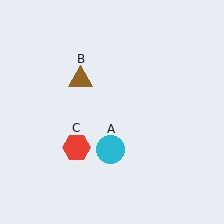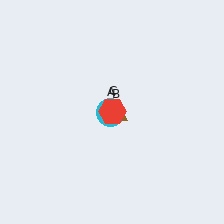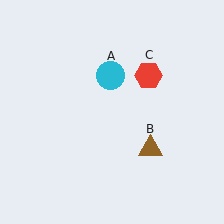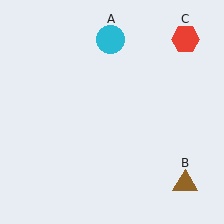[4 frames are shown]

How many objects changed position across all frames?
3 objects changed position: cyan circle (object A), brown triangle (object B), red hexagon (object C).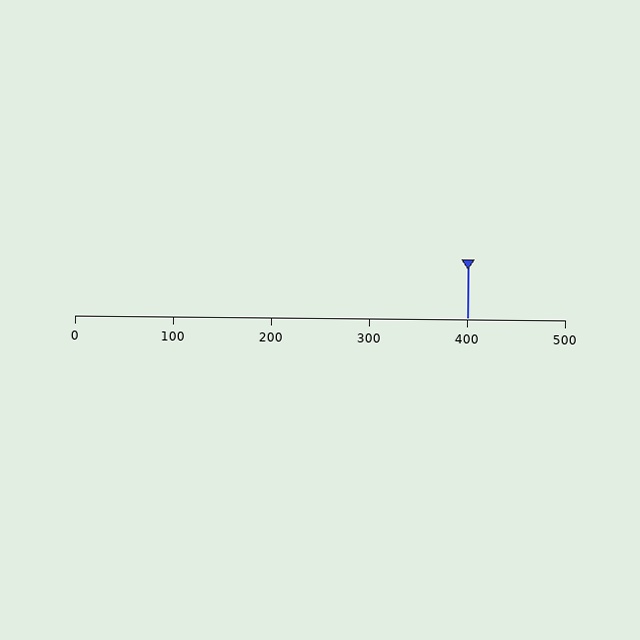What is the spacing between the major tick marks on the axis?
The major ticks are spaced 100 apart.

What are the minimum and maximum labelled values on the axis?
The axis runs from 0 to 500.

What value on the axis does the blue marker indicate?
The marker indicates approximately 400.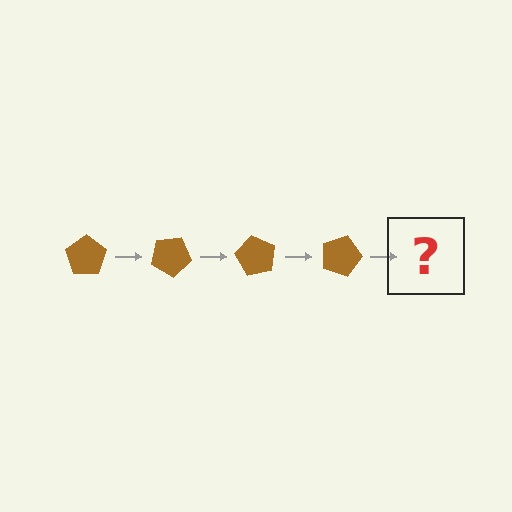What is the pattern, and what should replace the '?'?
The pattern is that the pentagon rotates 30 degrees each step. The '?' should be a brown pentagon rotated 120 degrees.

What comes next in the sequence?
The next element should be a brown pentagon rotated 120 degrees.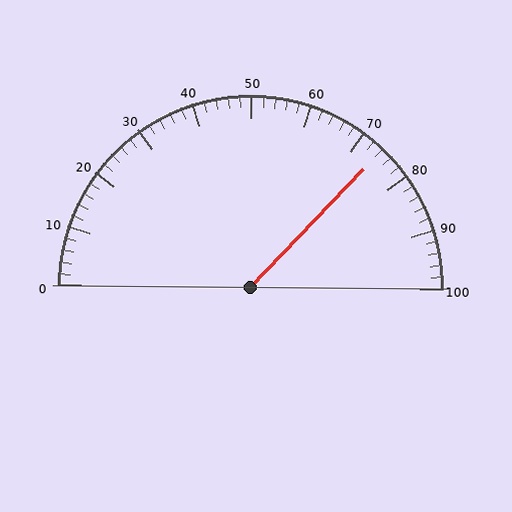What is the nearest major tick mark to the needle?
The nearest major tick mark is 70.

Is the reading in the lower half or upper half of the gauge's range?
The reading is in the upper half of the range (0 to 100).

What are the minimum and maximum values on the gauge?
The gauge ranges from 0 to 100.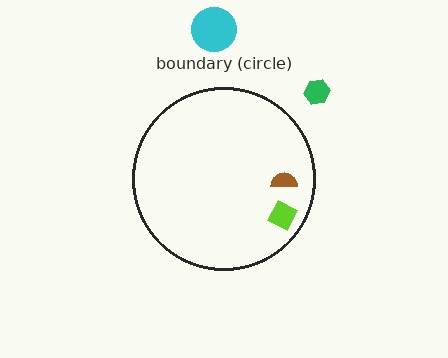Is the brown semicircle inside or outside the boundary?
Inside.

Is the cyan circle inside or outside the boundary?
Outside.